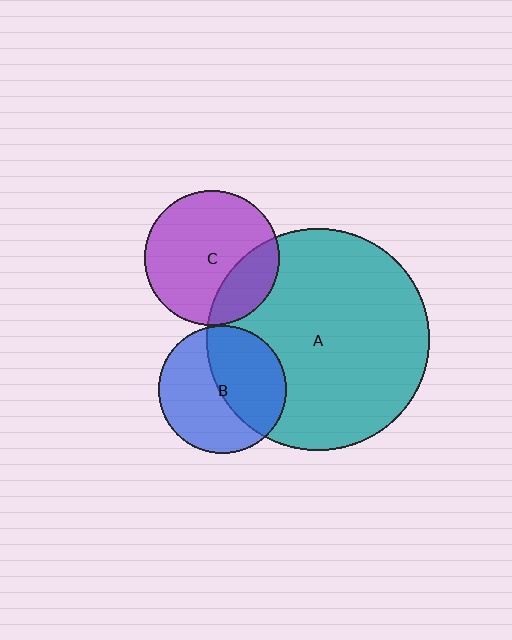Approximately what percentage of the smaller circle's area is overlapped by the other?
Approximately 45%.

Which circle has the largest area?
Circle A (teal).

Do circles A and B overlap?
Yes.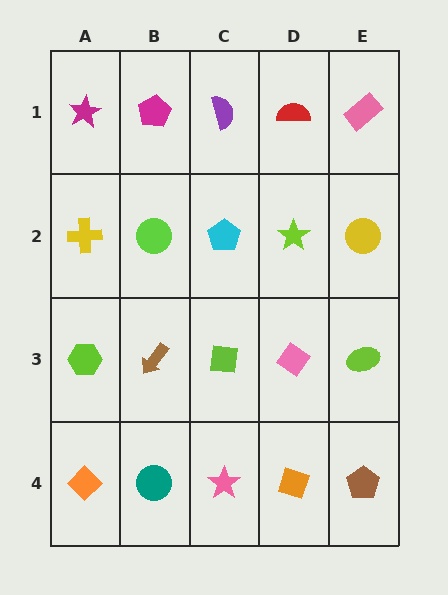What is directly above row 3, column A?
A yellow cross.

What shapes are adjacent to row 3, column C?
A cyan pentagon (row 2, column C), a pink star (row 4, column C), a brown arrow (row 3, column B), a pink diamond (row 3, column D).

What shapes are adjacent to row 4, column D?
A pink diamond (row 3, column D), a pink star (row 4, column C), a brown pentagon (row 4, column E).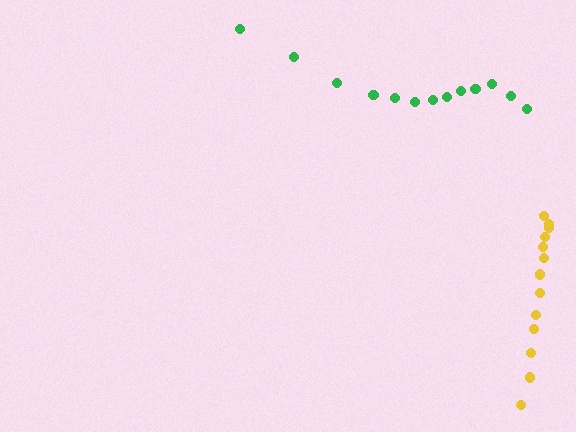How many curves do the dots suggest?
There are 2 distinct paths.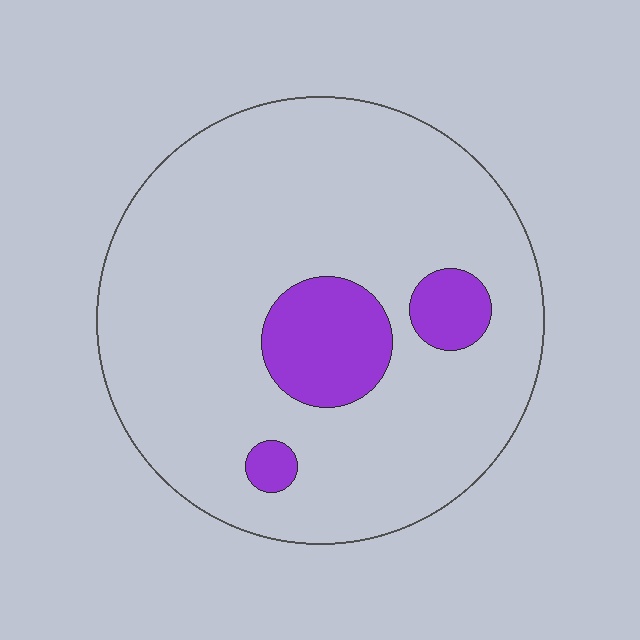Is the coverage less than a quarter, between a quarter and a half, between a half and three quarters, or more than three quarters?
Less than a quarter.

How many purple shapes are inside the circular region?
3.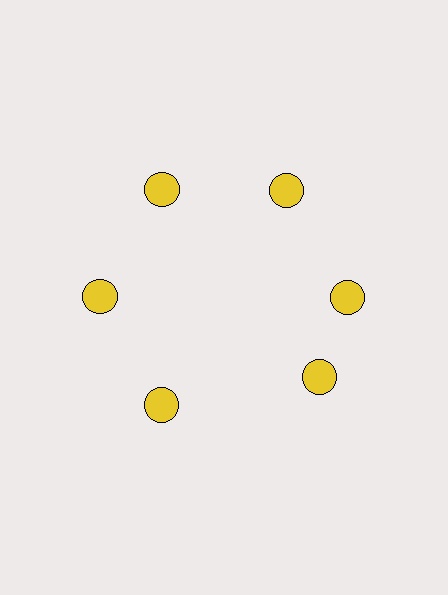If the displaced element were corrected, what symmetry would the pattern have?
It would have 6-fold rotational symmetry — the pattern would map onto itself every 60 degrees.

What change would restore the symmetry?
The symmetry would be restored by rotating it back into even spacing with its neighbors so that all 6 circles sit at equal angles and equal distance from the center.